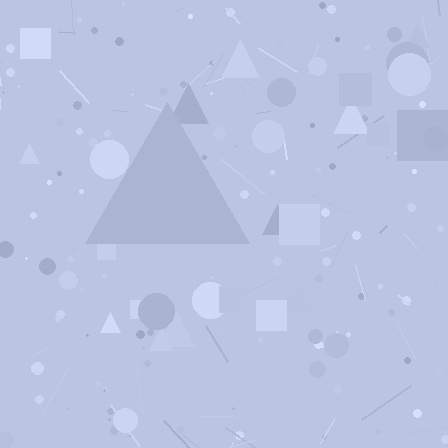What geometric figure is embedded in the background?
A triangle is embedded in the background.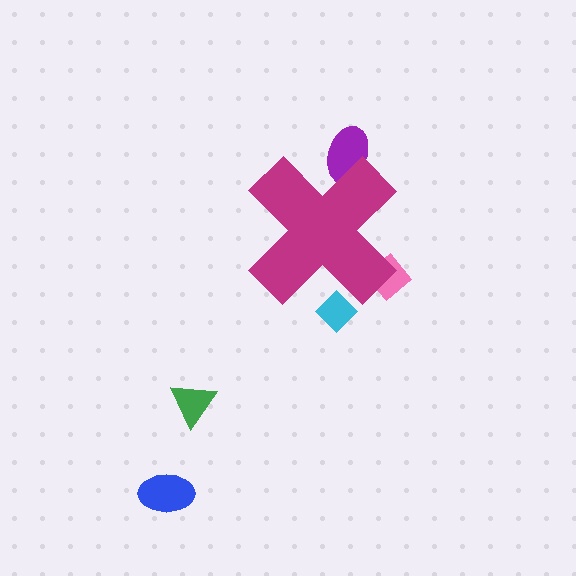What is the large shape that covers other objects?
A magenta cross.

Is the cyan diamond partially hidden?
Yes, the cyan diamond is partially hidden behind the magenta cross.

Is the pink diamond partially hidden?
Yes, the pink diamond is partially hidden behind the magenta cross.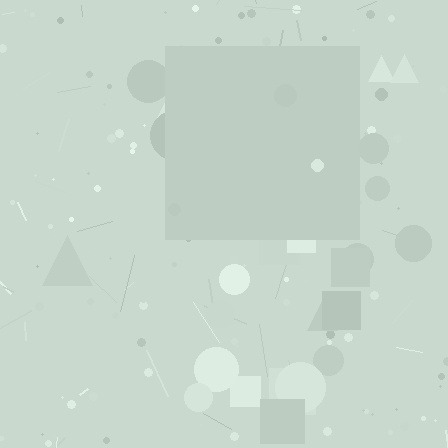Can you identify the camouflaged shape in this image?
The camouflaged shape is a square.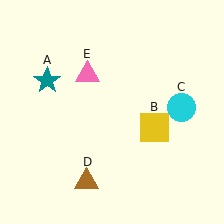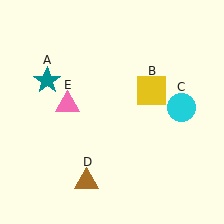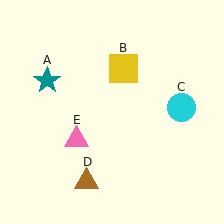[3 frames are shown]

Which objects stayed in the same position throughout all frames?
Teal star (object A) and cyan circle (object C) and brown triangle (object D) remained stationary.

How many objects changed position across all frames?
2 objects changed position: yellow square (object B), pink triangle (object E).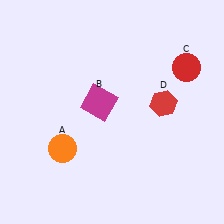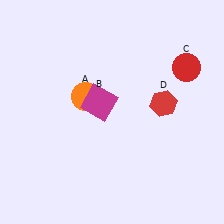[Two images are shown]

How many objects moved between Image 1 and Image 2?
1 object moved between the two images.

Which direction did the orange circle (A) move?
The orange circle (A) moved up.